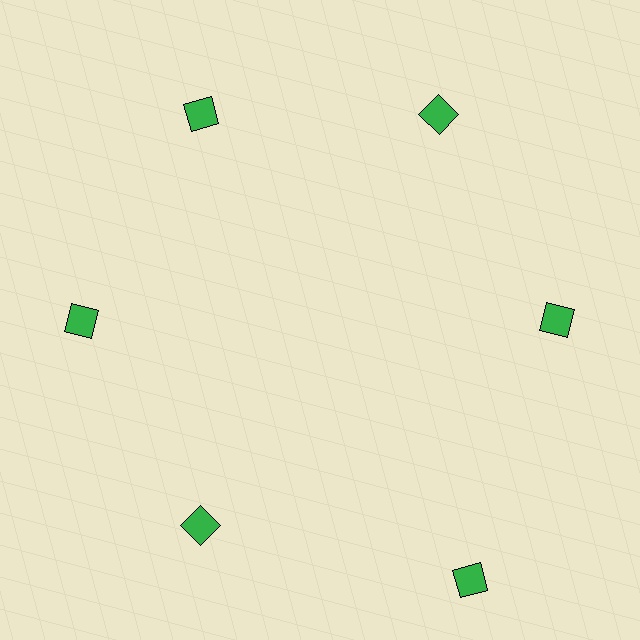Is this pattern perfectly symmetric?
No. The 6 green squares are arranged in a ring, but one element near the 5 o'clock position is pushed outward from the center, breaking the 6-fold rotational symmetry.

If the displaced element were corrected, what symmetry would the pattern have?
It would have 6-fold rotational symmetry — the pattern would map onto itself every 60 degrees.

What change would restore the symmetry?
The symmetry would be restored by moving it inward, back onto the ring so that all 6 squares sit at equal angles and equal distance from the center.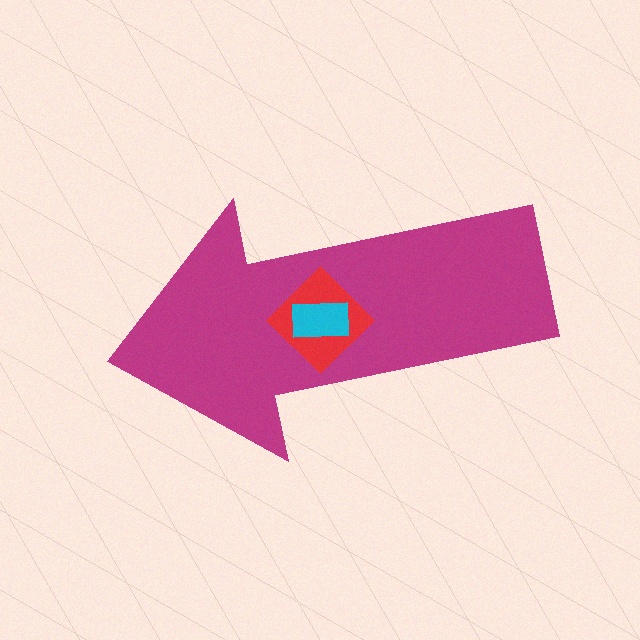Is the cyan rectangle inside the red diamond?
Yes.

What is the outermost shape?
The magenta arrow.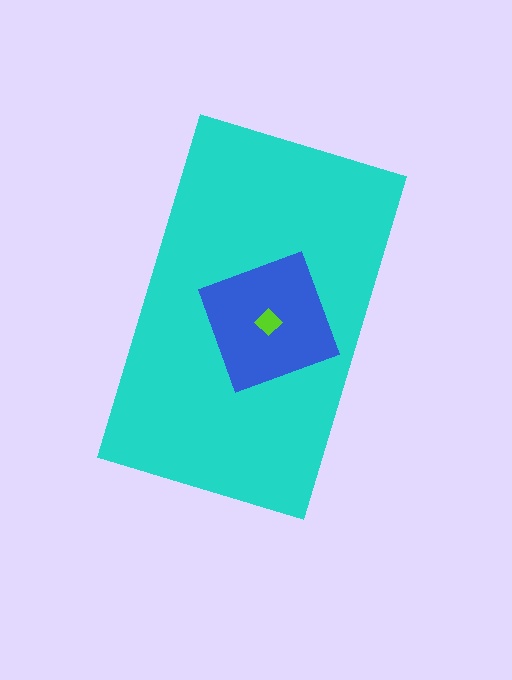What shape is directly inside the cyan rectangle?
The blue square.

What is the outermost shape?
The cyan rectangle.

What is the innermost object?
The lime diamond.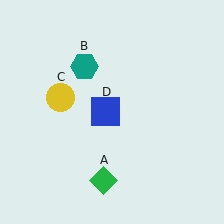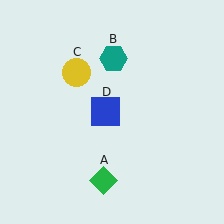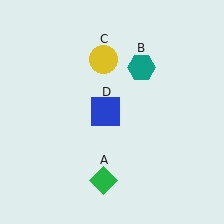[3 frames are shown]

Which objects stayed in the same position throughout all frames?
Green diamond (object A) and blue square (object D) remained stationary.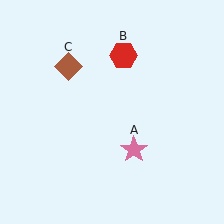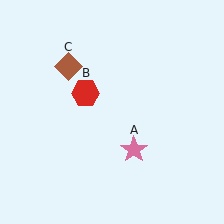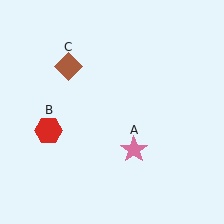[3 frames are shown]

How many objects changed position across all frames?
1 object changed position: red hexagon (object B).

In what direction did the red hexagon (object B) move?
The red hexagon (object B) moved down and to the left.